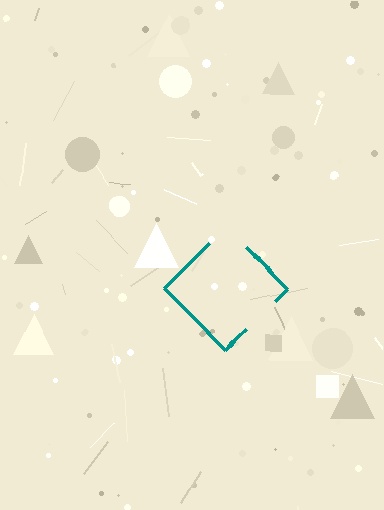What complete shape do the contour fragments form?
The contour fragments form a diamond.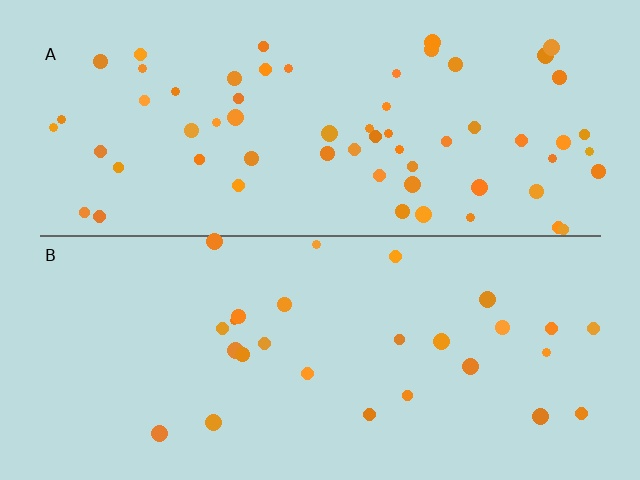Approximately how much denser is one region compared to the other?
Approximately 2.3× — region A over region B.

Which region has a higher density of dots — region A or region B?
A (the top).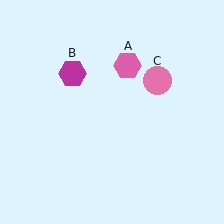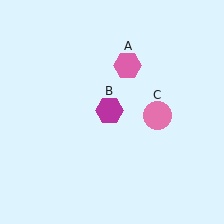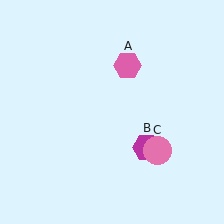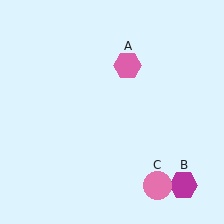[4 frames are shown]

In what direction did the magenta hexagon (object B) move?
The magenta hexagon (object B) moved down and to the right.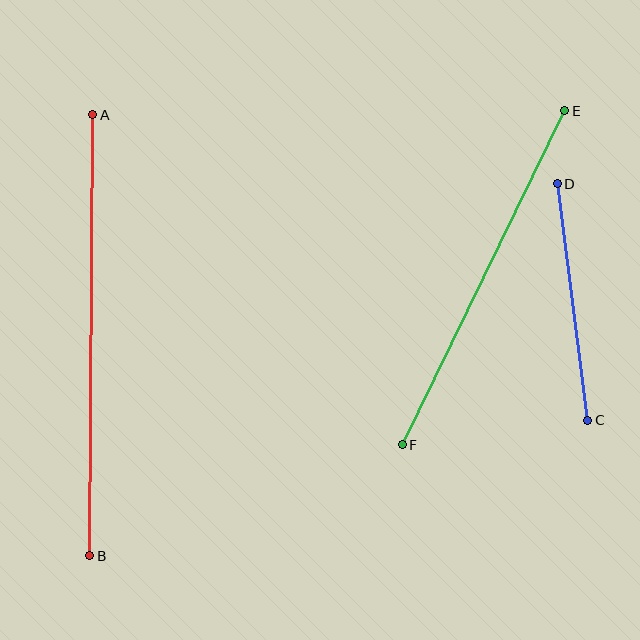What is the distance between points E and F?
The distance is approximately 371 pixels.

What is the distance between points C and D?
The distance is approximately 239 pixels.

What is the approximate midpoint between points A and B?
The midpoint is at approximately (91, 335) pixels.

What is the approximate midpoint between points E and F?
The midpoint is at approximately (483, 278) pixels.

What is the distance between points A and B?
The distance is approximately 441 pixels.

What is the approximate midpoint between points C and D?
The midpoint is at approximately (572, 302) pixels.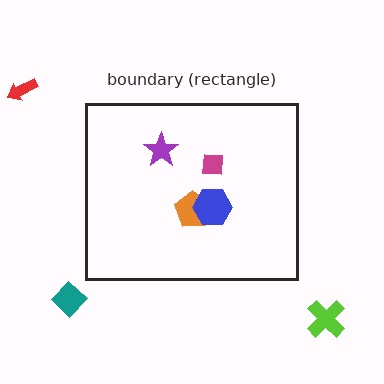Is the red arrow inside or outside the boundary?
Outside.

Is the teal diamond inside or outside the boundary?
Outside.